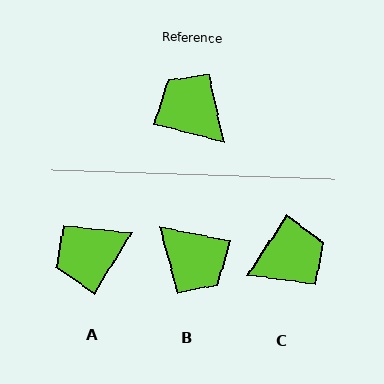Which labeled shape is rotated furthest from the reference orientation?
B, about 178 degrees away.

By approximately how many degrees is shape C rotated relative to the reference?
Approximately 110 degrees clockwise.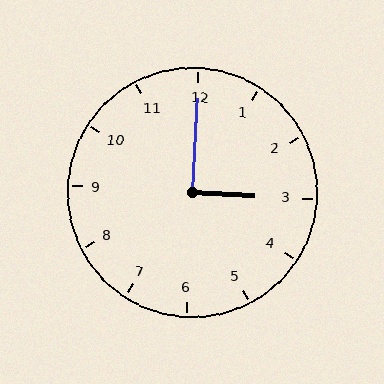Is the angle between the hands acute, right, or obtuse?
It is right.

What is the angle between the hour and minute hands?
Approximately 90 degrees.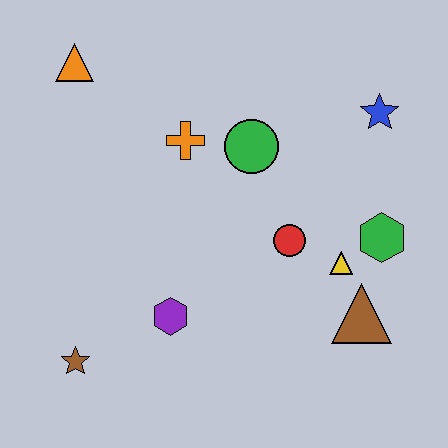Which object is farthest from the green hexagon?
The orange triangle is farthest from the green hexagon.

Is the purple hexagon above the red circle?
No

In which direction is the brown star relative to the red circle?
The brown star is to the left of the red circle.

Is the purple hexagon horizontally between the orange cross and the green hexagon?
No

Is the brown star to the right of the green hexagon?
No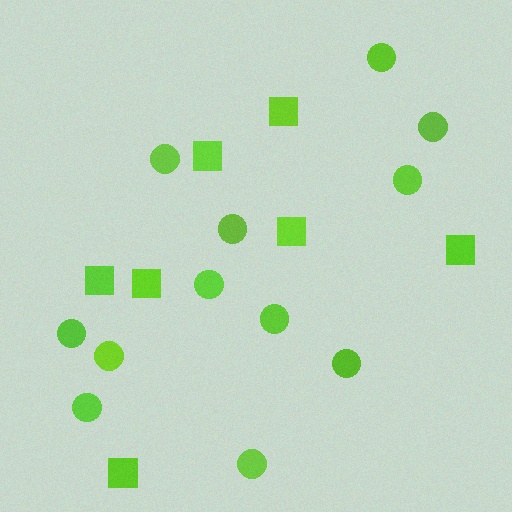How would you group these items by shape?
There are 2 groups: one group of circles (12) and one group of squares (7).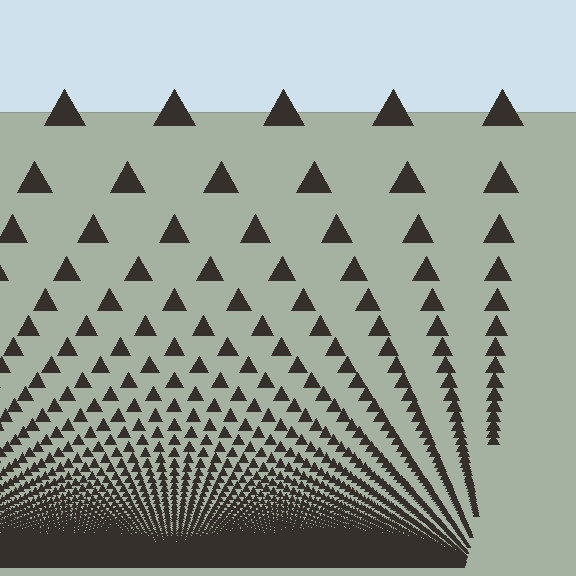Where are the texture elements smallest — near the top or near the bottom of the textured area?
Near the bottom.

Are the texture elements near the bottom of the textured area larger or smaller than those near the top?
Smaller. The gradient is inverted — elements near the bottom are smaller and denser.